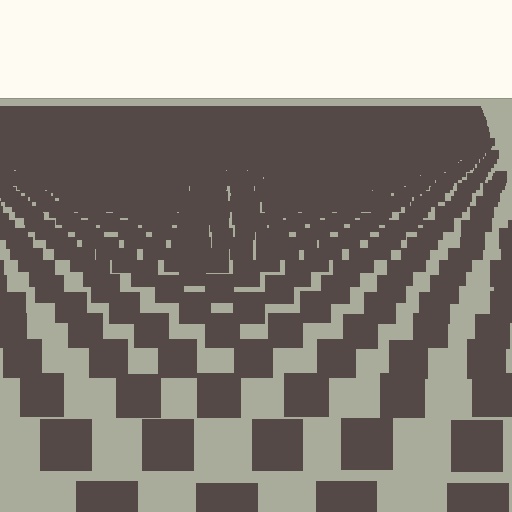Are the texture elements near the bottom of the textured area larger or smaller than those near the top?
Larger. Near the bottom, elements are closer to the viewer and appear at a bigger on-screen size.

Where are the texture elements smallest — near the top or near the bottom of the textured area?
Near the top.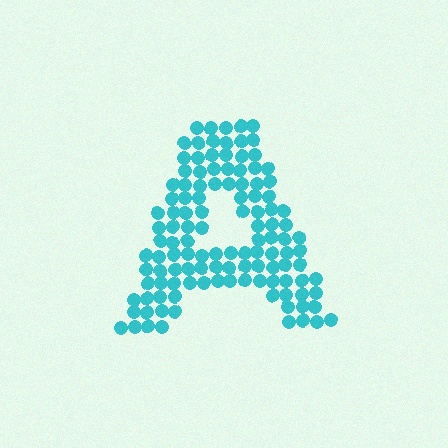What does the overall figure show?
The overall figure shows the letter A.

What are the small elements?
The small elements are circles.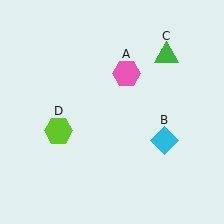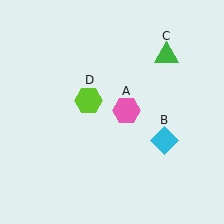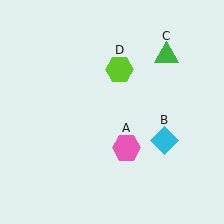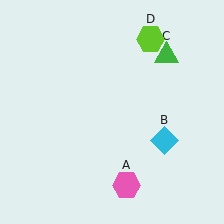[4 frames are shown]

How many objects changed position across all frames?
2 objects changed position: pink hexagon (object A), lime hexagon (object D).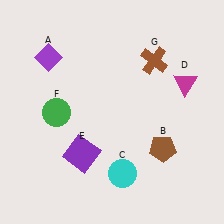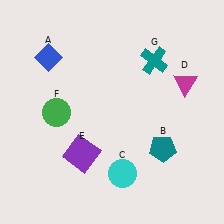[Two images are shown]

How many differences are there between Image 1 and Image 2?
There are 3 differences between the two images.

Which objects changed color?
A changed from purple to blue. B changed from brown to teal. G changed from brown to teal.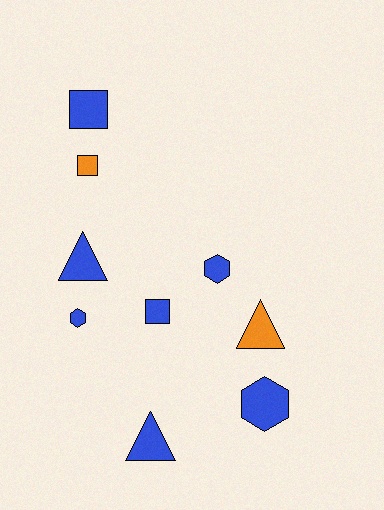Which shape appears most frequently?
Hexagon, with 3 objects.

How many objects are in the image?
There are 9 objects.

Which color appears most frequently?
Blue, with 7 objects.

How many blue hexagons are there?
There are 3 blue hexagons.